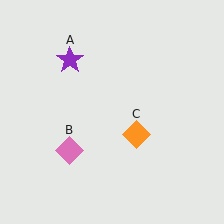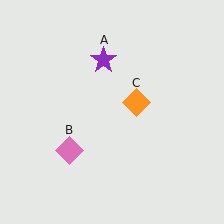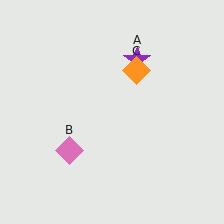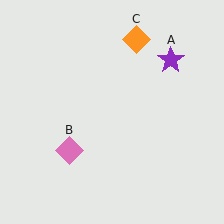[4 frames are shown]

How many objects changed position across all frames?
2 objects changed position: purple star (object A), orange diamond (object C).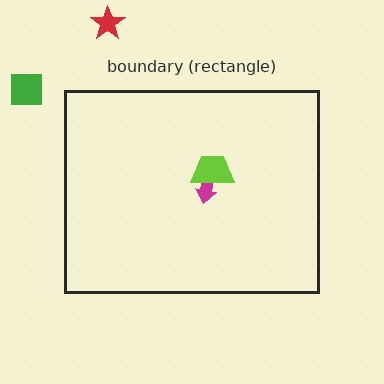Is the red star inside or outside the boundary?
Outside.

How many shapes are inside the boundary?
2 inside, 2 outside.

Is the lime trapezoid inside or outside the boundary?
Inside.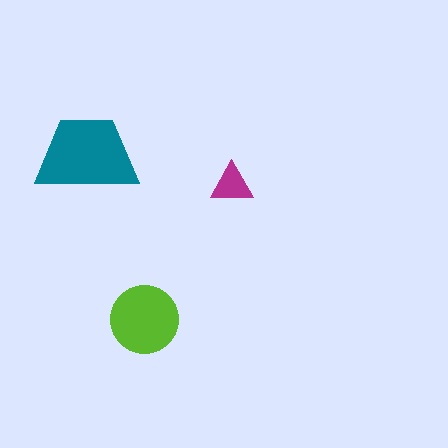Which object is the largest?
The teal trapezoid.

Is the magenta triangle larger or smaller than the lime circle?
Smaller.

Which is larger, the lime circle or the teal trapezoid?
The teal trapezoid.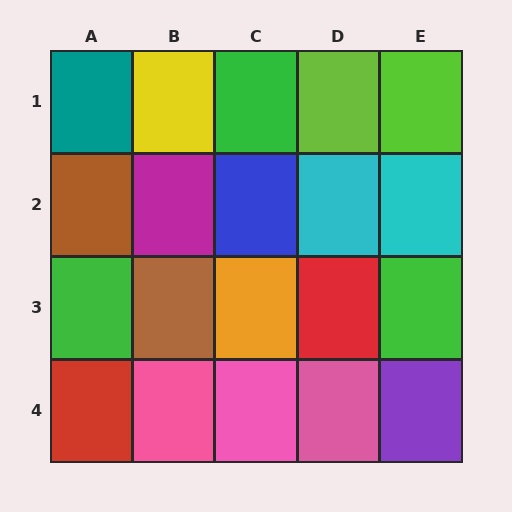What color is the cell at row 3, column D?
Red.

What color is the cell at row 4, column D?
Pink.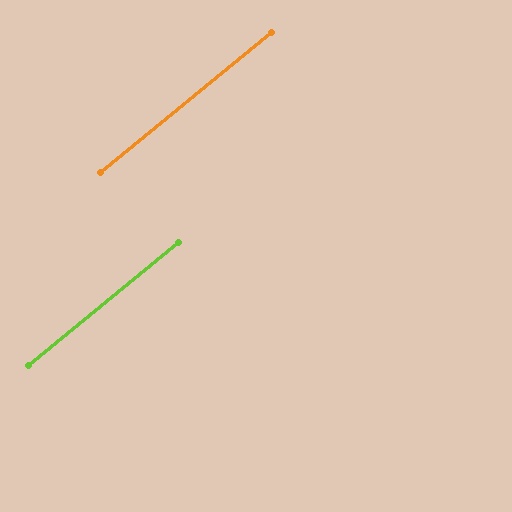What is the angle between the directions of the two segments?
Approximately 0 degrees.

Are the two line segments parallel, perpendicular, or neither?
Parallel — their directions differ by only 0.1°.